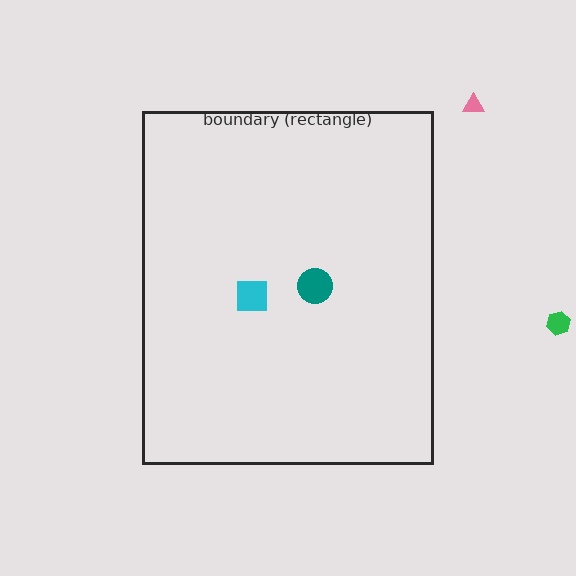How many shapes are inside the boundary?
2 inside, 2 outside.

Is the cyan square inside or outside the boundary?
Inside.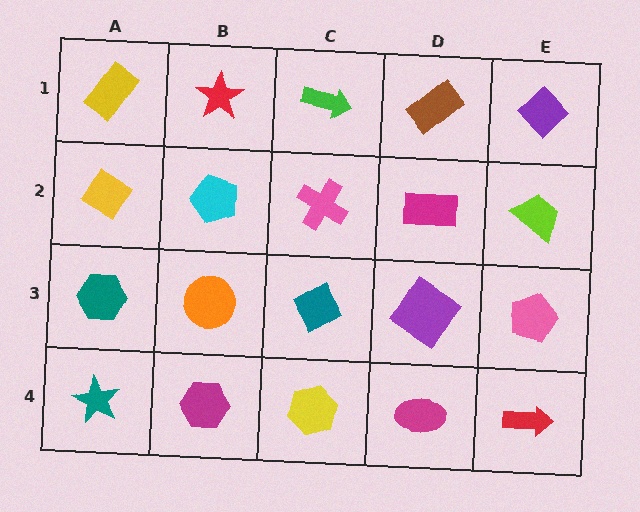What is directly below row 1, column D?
A magenta rectangle.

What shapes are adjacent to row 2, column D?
A brown rectangle (row 1, column D), a purple diamond (row 3, column D), a pink cross (row 2, column C), a lime trapezoid (row 2, column E).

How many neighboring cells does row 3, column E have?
3.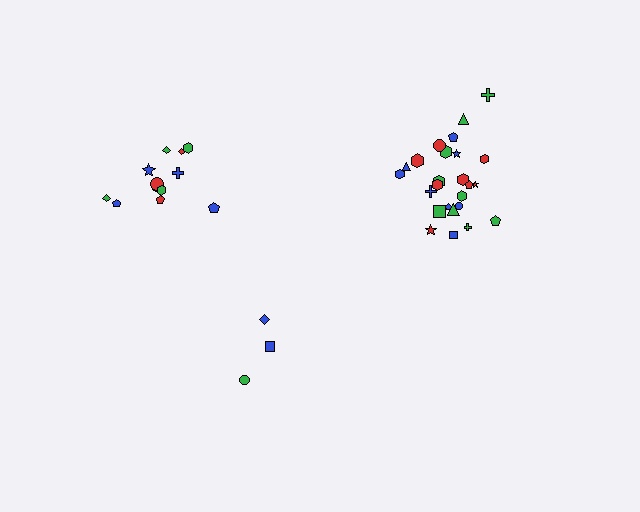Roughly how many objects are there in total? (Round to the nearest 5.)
Roughly 40 objects in total.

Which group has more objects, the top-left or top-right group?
The top-right group.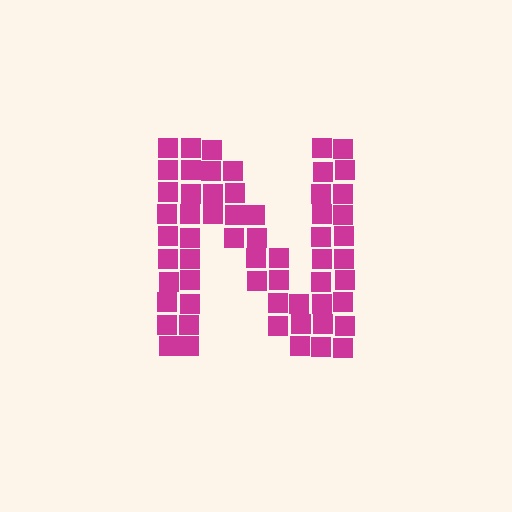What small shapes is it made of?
It is made of small squares.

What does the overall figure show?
The overall figure shows the letter N.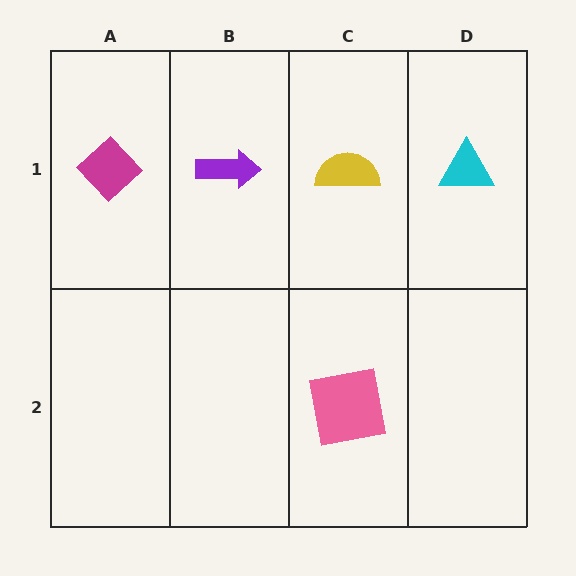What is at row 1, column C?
A yellow semicircle.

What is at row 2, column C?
A pink square.